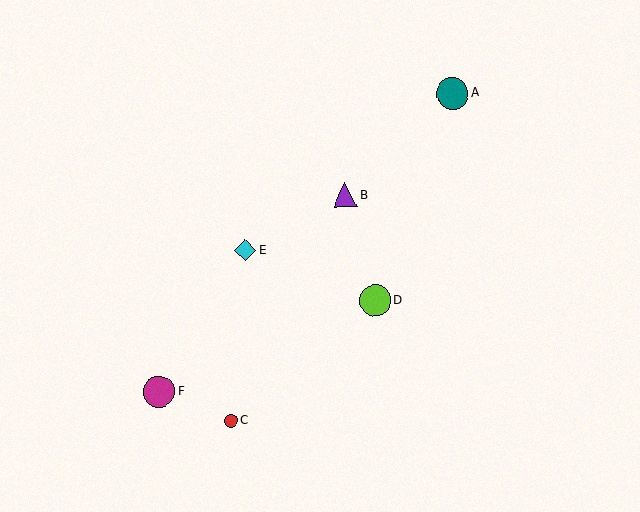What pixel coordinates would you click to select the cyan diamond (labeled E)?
Click at (245, 250) to select the cyan diamond E.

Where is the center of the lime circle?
The center of the lime circle is at (375, 300).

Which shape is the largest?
The teal circle (labeled A) is the largest.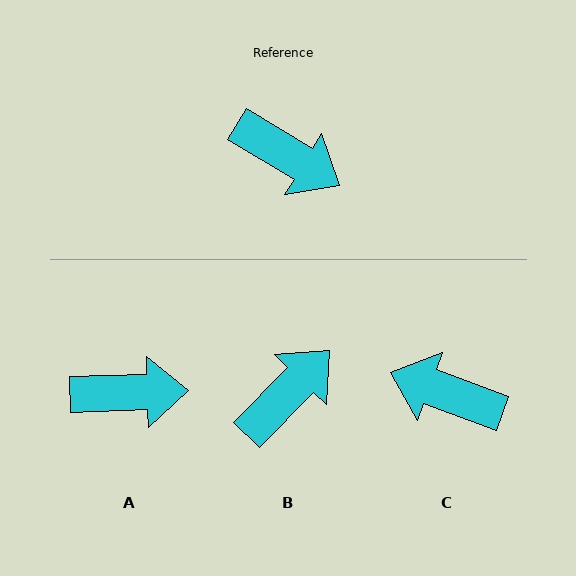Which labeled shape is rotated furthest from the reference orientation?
C, about 169 degrees away.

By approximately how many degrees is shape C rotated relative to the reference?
Approximately 169 degrees clockwise.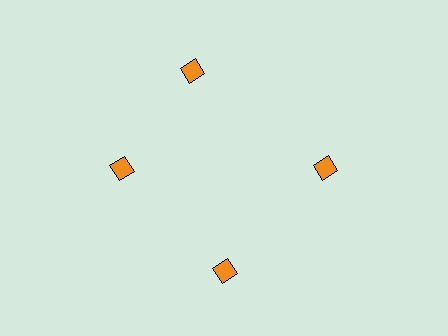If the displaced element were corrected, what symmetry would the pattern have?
It would have 4-fold rotational symmetry — the pattern would map onto itself every 90 degrees.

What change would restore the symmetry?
The symmetry would be restored by rotating it back into even spacing with its neighbors so that all 4 diamonds sit at equal angles and equal distance from the center.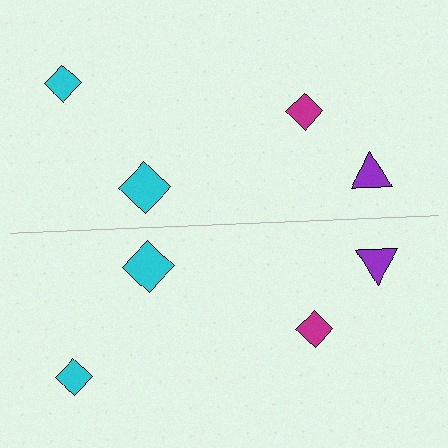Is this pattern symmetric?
Yes, this pattern has bilateral (reflection) symmetry.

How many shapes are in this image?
There are 8 shapes in this image.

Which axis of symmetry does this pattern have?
The pattern has a horizontal axis of symmetry running through the center of the image.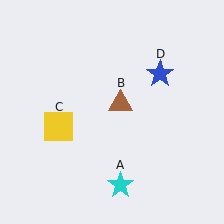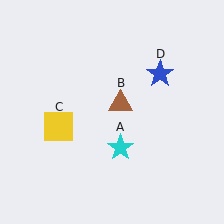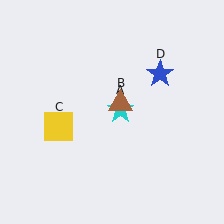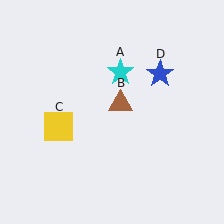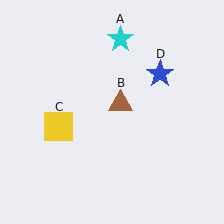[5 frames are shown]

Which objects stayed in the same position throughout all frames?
Brown triangle (object B) and yellow square (object C) and blue star (object D) remained stationary.